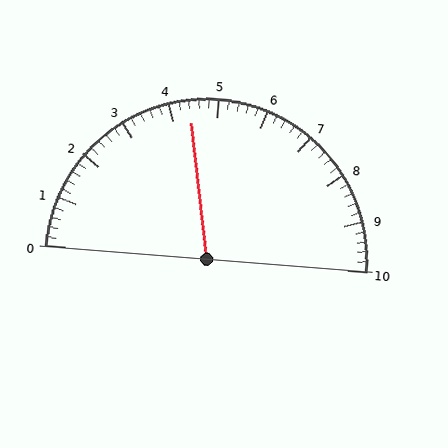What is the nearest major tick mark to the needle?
The nearest major tick mark is 4.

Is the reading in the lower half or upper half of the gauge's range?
The reading is in the lower half of the range (0 to 10).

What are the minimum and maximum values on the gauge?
The gauge ranges from 0 to 10.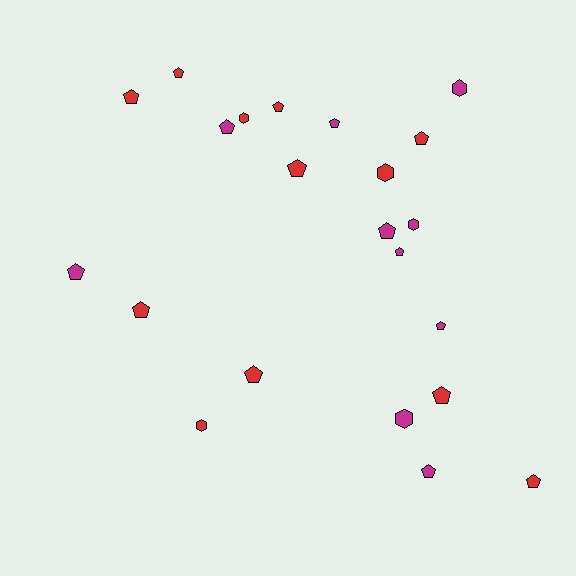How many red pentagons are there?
There are 9 red pentagons.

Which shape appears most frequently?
Pentagon, with 16 objects.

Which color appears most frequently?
Red, with 12 objects.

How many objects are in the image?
There are 22 objects.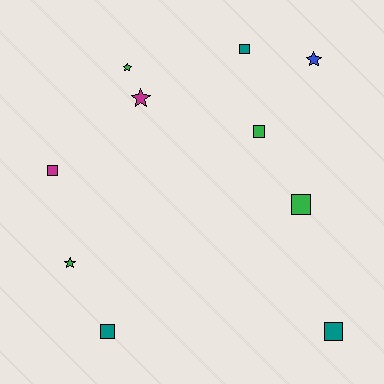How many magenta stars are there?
There is 1 magenta star.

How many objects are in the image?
There are 10 objects.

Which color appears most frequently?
Green, with 4 objects.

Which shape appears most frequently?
Square, with 6 objects.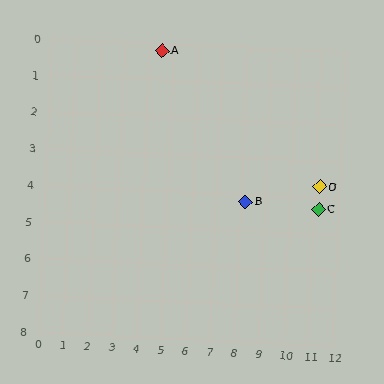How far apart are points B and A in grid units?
Points B and A are about 5.4 grid units apart.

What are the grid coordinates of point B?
Point B is at approximately (8.2, 4.2).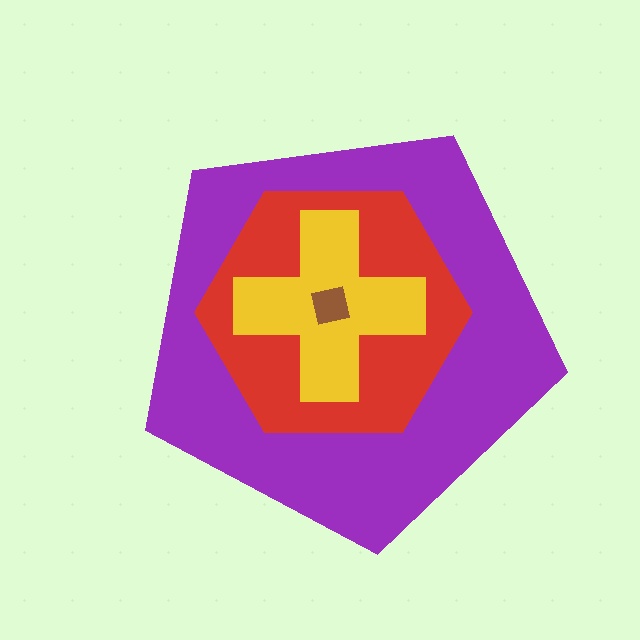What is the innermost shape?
The brown square.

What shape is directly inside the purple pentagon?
The red hexagon.